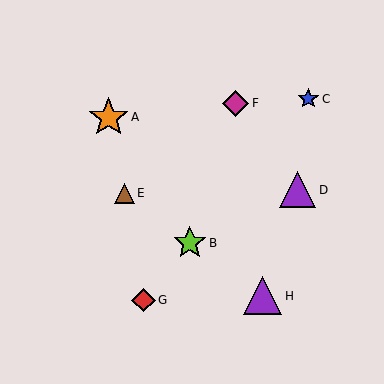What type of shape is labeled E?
Shape E is a brown triangle.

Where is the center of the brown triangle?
The center of the brown triangle is at (124, 193).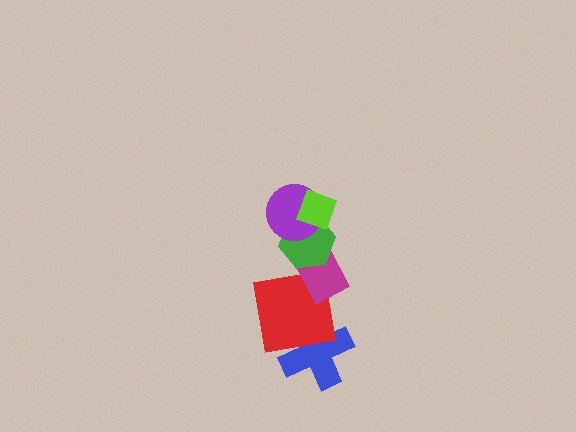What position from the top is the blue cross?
The blue cross is 6th from the top.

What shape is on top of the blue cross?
The red square is on top of the blue cross.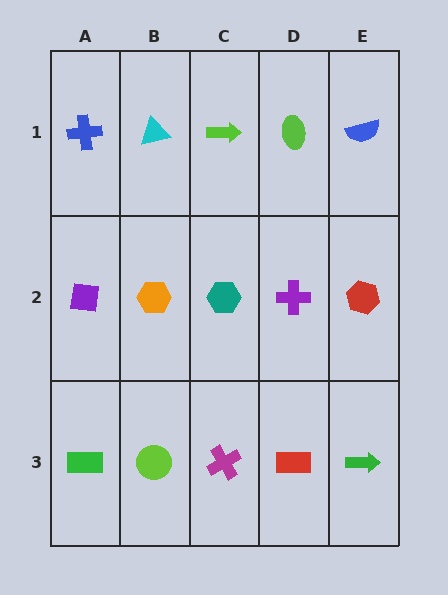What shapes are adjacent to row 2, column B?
A cyan triangle (row 1, column B), a lime circle (row 3, column B), a purple square (row 2, column A), a teal hexagon (row 2, column C).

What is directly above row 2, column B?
A cyan triangle.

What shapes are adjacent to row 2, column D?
A lime ellipse (row 1, column D), a red rectangle (row 3, column D), a teal hexagon (row 2, column C), a red hexagon (row 2, column E).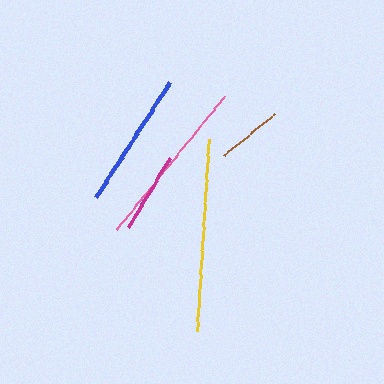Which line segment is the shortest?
The brown line is the shortest at approximately 65 pixels.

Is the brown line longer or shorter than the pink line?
The pink line is longer than the brown line.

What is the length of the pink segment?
The pink segment is approximately 172 pixels long.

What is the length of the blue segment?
The blue segment is approximately 137 pixels long.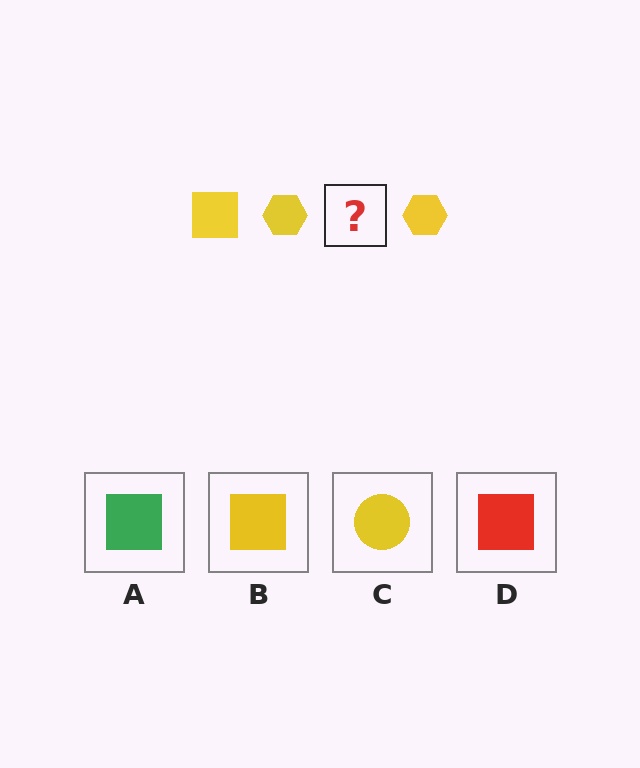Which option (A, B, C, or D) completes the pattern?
B.